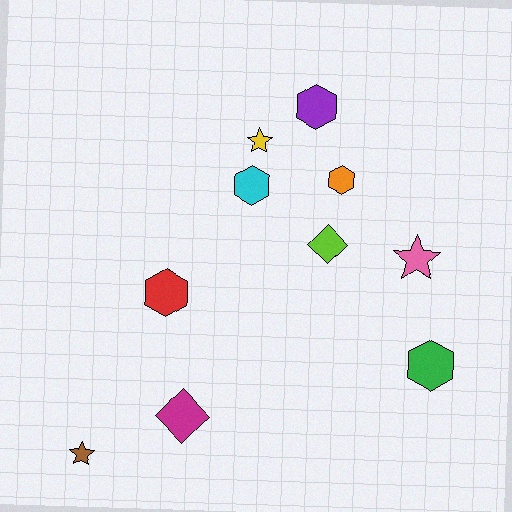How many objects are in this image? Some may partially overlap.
There are 10 objects.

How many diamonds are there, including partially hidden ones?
There are 2 diamonds.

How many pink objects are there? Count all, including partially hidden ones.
There is 1 pink object.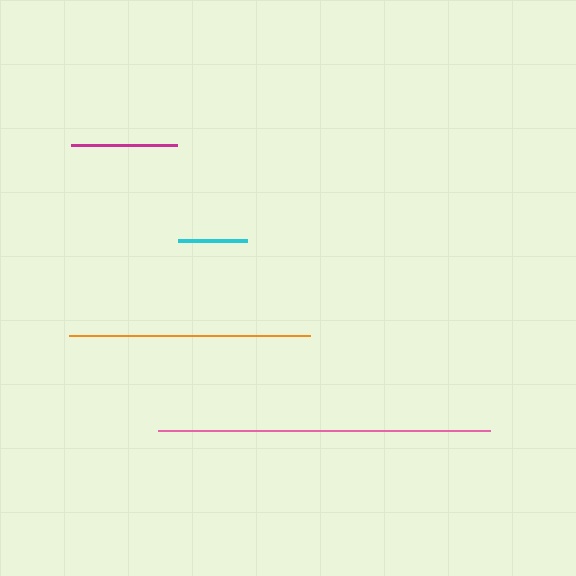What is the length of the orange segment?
The orange segment is approximately 242 pixels long.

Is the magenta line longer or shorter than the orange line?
The orange line is longer than the magenta line.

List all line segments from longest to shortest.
From longest to shortest: pink, orange, magenta, cyan.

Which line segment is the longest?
The pink line is the longest at approximately 333 pixels.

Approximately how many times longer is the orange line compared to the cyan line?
The orange line is approximately 3.5 times the length of the cyan line.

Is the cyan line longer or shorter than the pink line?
The pink line is longer than the cyan line.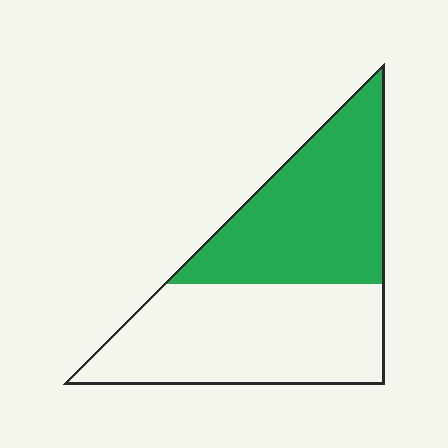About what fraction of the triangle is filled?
About one half (1/2).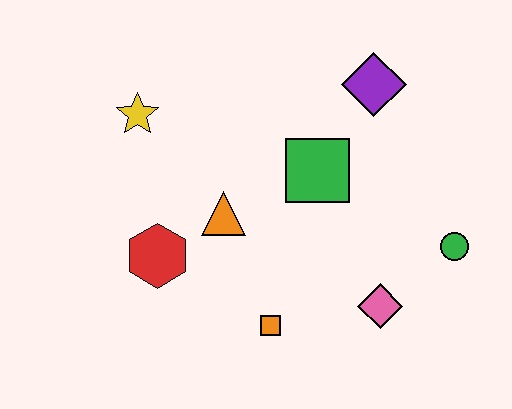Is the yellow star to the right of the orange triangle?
No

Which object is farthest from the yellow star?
The green circle is farthest from the yellow star.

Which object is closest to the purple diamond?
The green square is closest to the purple diamond.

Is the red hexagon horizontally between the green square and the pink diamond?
No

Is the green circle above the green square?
No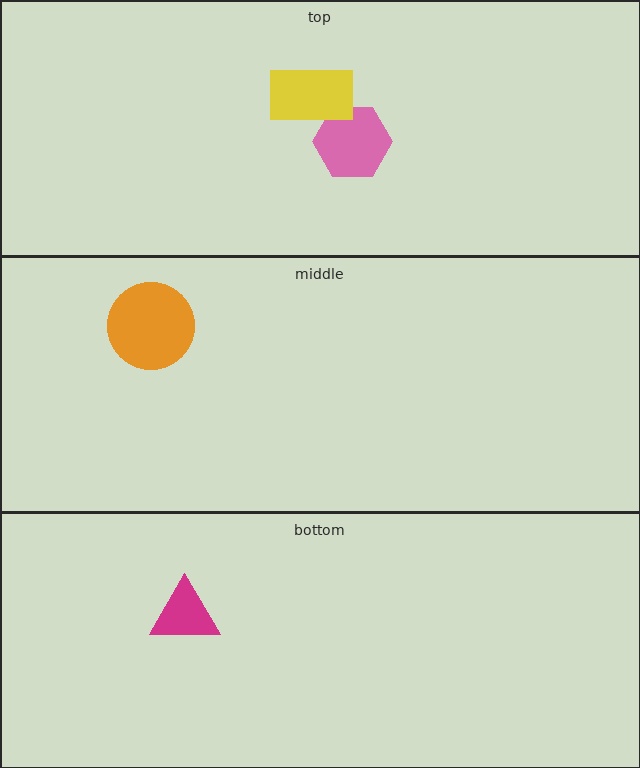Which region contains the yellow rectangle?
The top region.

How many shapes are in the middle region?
1.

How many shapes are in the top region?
2.